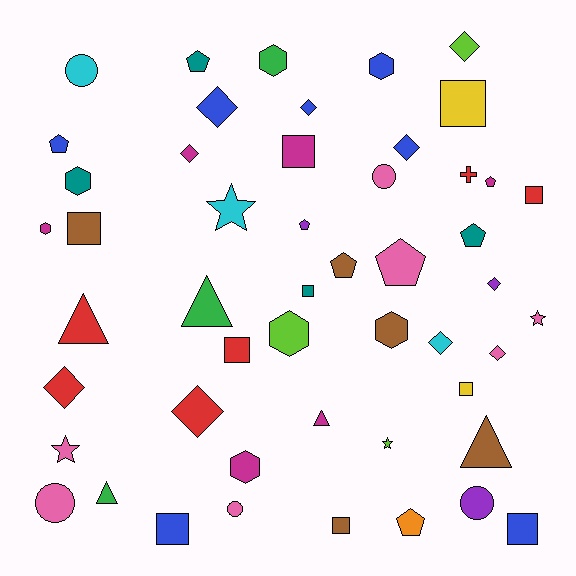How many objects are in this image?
There are 50 objects.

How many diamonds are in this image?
There are 10 diamonds.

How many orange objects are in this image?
There is 1 orange object.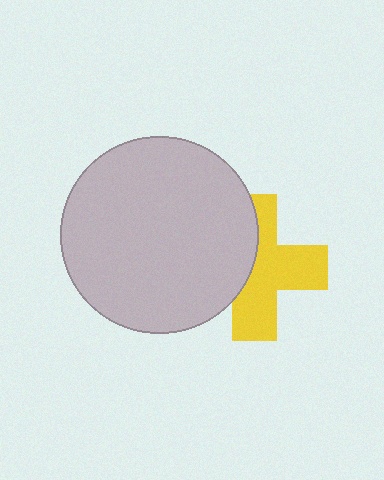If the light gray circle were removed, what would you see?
You would see the complete yellow cross.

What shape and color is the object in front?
The object in front is a light gray circle.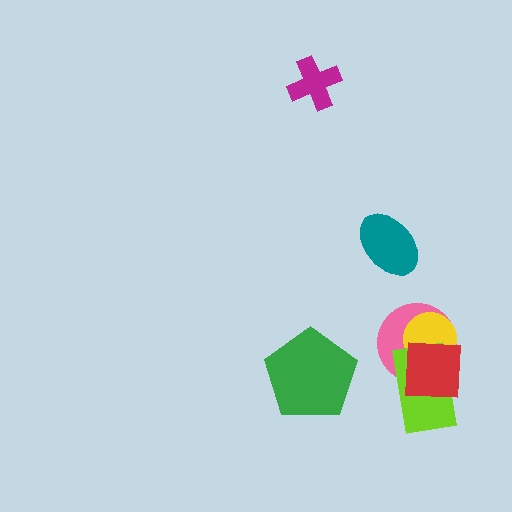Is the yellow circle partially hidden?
Yes, it is partially covered by another shape.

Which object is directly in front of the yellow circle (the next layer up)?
The lime rectangle is directly in front of the yellow circle.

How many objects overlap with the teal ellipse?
0 objects overlap with the teal ellipse.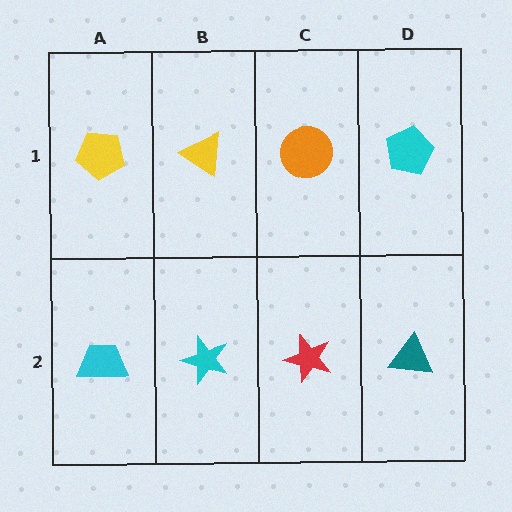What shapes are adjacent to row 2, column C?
An orange circle (row 1, column C), a cyan star (row 2, column B), a teal triangle (row 2, column D).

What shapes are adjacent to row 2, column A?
A yellow pentagon (row 1, column A), a cyan star (row 2, column B).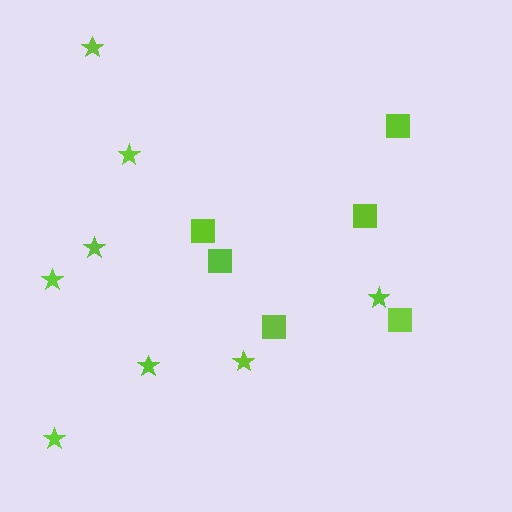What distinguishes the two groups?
There are 2 groups: one group of stars (8) and one group of squares (6).